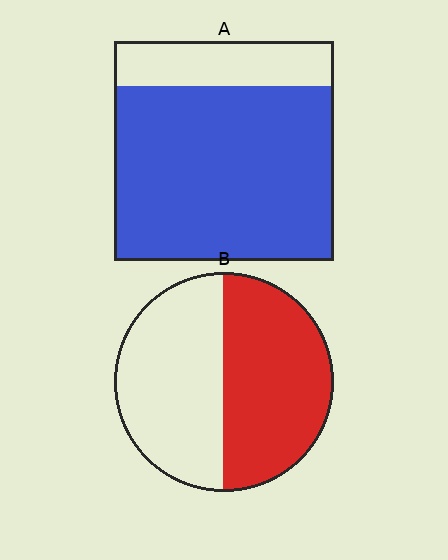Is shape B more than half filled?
Roughly half.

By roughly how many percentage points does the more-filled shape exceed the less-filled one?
By roughly 30 percentage points (A over B).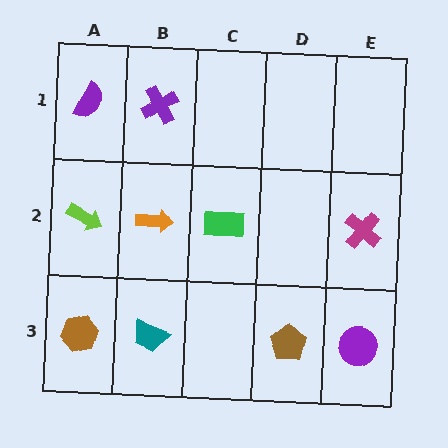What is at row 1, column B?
A purple cross.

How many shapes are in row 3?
4 shapes.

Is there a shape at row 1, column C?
No, that cell is empty.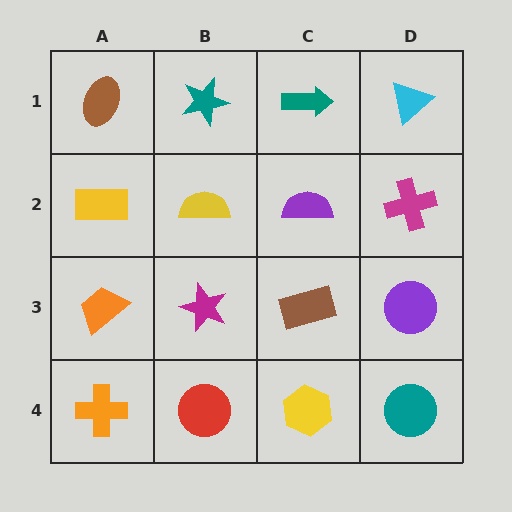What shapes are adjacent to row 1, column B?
A yellow semicircle (row 2, column B), a brown ellipse (row 1, column A), a teal arrow (row 1, column C).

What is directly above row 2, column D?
A cyan triangle.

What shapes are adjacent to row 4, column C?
A brown rectangle (row 3, column C), a red circle (row 4, column B), a teal circle (row 4, column D).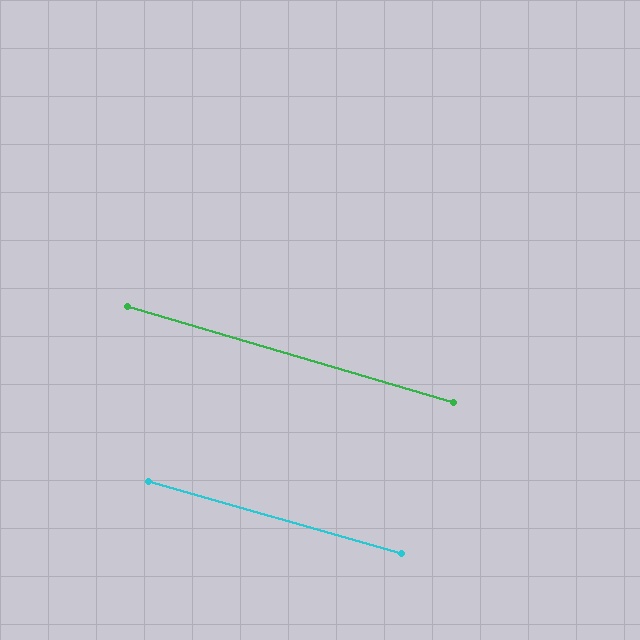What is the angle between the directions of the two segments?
Approximately 1 degree.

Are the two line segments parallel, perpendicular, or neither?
Parallel — their directions differ by only 0.6°.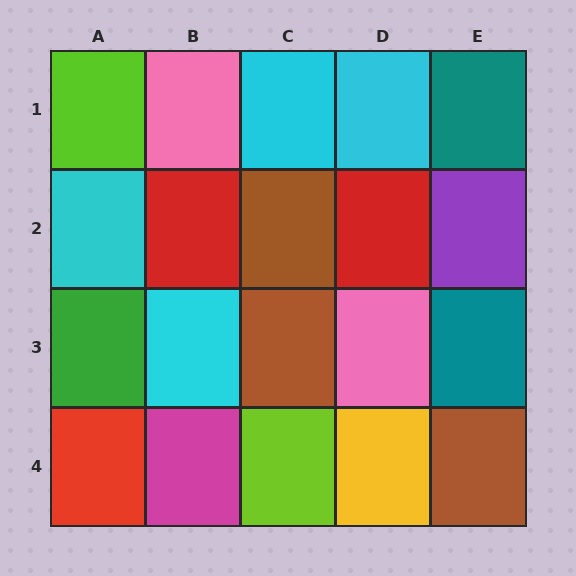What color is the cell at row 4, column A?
Red.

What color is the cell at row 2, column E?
Purple.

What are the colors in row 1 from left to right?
Lime, pink, cyan, cyan, teal.